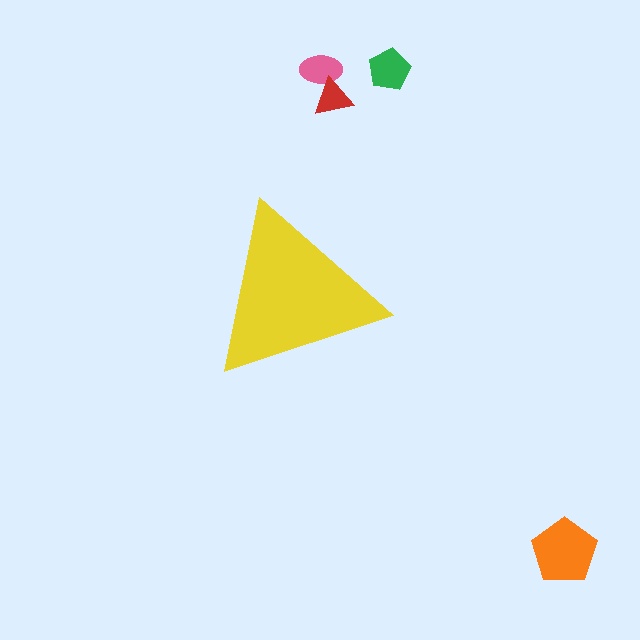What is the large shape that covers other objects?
A yellow triangle.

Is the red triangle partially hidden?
No, the red triangle is fully visible.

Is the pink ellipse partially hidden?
No, the pink ellipse is fully visible.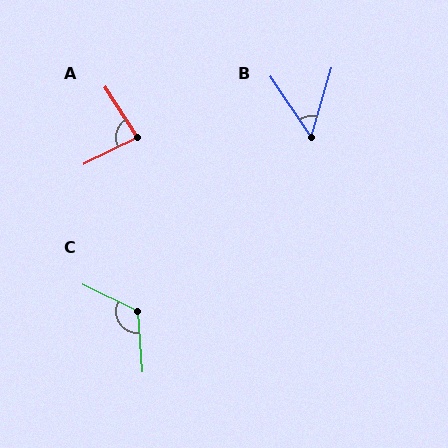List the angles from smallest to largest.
B (50°), A (84°), C (120°).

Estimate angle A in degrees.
Approximately 84 degrees.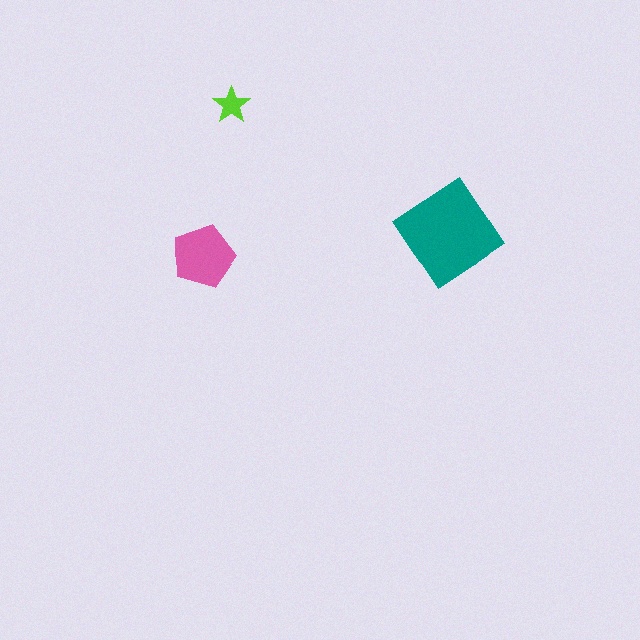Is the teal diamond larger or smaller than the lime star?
Larger.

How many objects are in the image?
There are 3 objects in the image.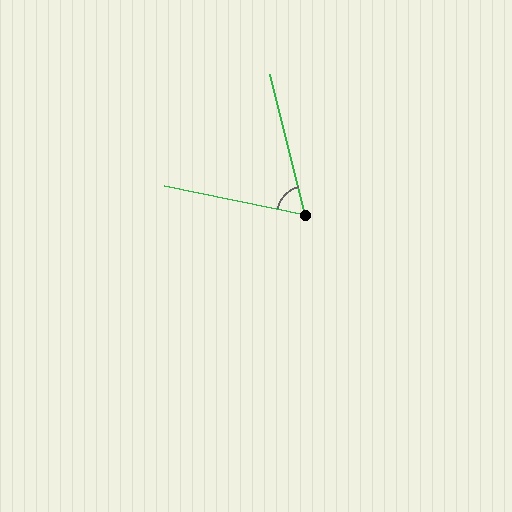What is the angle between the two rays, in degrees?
Approximately 64 degrees.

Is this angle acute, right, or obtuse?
It is acute.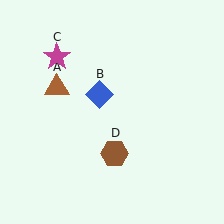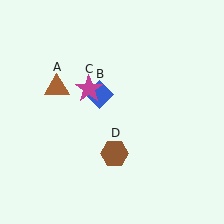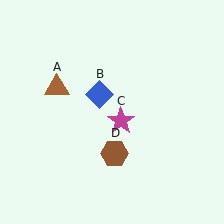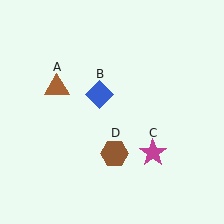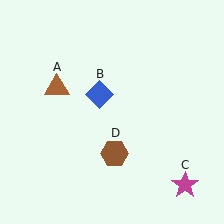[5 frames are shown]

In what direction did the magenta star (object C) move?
The magenta star (object C) moved down and to the right.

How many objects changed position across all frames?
1 object changed position: magenta star (object C).